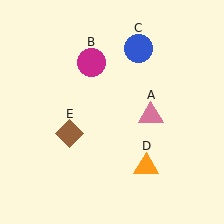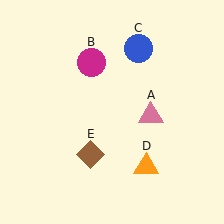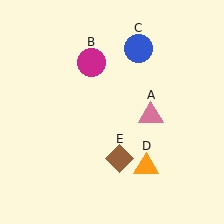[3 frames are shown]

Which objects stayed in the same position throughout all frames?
Pink triangle (object A) and magenta circle (object B) and blue circle (object C) and orange triangle (object D) remained stationary.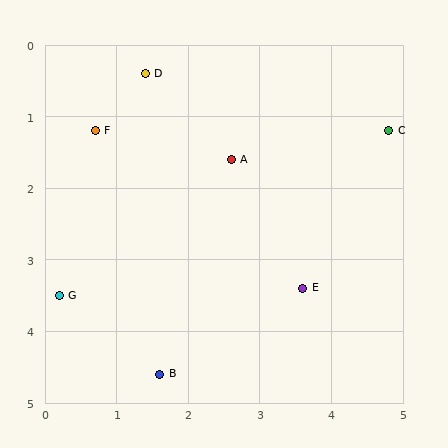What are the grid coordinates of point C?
Point C is at approximately (4.8, 1.2).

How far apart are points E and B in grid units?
Points E and B are about 2.3 grid units apart.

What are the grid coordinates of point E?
Point E is at approximately (3.6, 3.4).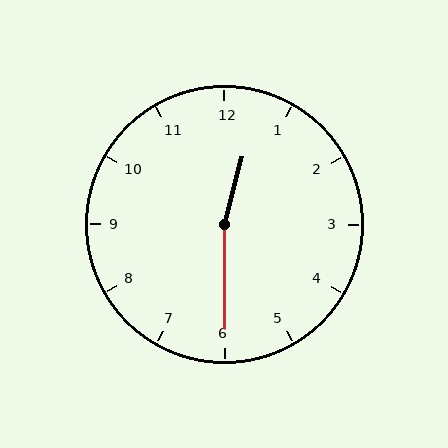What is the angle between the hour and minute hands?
Approximately 165 degrees.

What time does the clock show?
12:30.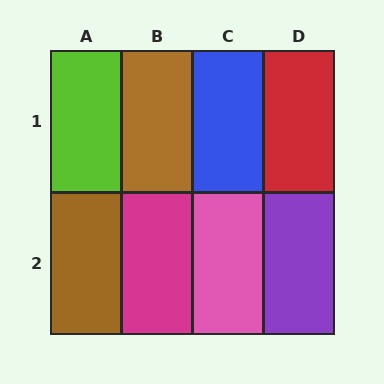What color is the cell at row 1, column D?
Red.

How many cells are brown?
2 cells are brown.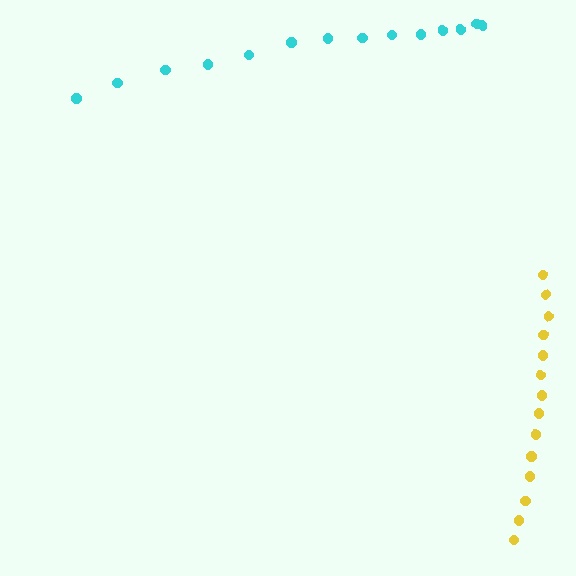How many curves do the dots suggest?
There are 2 distinct paths.